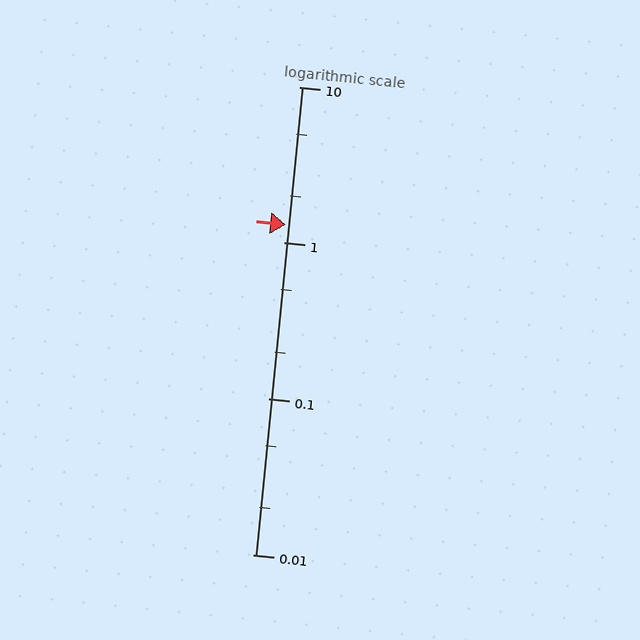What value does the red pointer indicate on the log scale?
The pointer indicates approximately 1.3.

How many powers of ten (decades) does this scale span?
The scale spans 3 decades, from 0.01 to 10.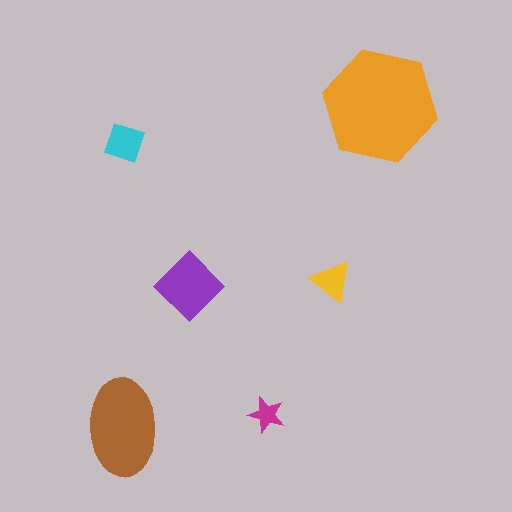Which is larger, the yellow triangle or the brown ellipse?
The brown ellipse.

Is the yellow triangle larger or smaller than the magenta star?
Larger.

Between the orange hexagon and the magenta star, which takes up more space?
The orange hexagon.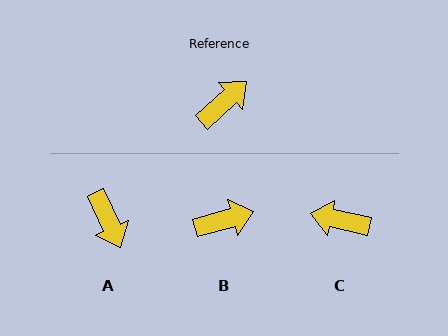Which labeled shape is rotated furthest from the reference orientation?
C, about 125 degrees away.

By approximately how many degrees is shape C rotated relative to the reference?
Approximately 125 degrees counter-clockwise.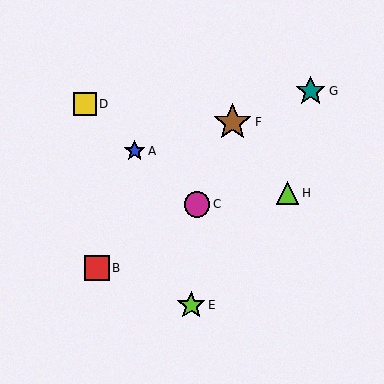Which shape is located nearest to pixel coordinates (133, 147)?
The blue star (labeled A) at (135, 151) is nearest to that location.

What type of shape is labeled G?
Shape G is a teal star.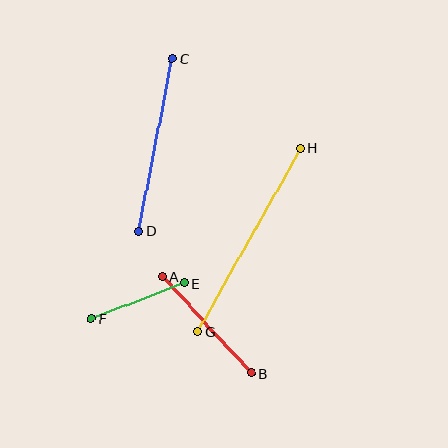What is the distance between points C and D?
The distance is approximately 175 pixels.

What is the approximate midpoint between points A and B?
The midpoint is at approximately (207, 325) pixels.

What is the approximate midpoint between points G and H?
The midpoint is at approximately (249, 240) pixels.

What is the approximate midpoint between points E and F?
The midpoint is at approximately (138, 301) pixels.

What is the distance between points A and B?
The distance is approximately 131 pixels.